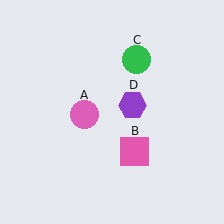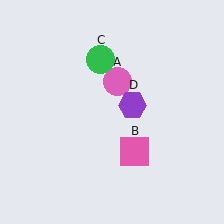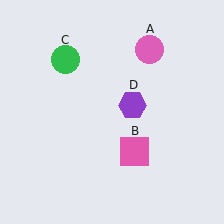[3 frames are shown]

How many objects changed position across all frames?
2 objects changed position: pink circle (object A), green circle (object C).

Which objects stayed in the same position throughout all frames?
Pink square (object B) and purple hexagon (object D) remained stationary.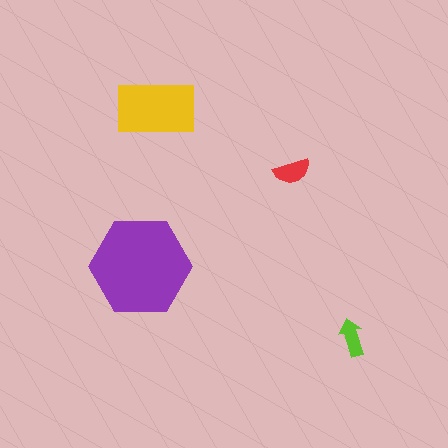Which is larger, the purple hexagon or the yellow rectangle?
The purple hexagon.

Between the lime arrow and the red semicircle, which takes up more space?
The red semicircle.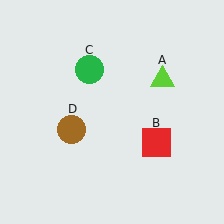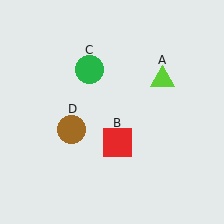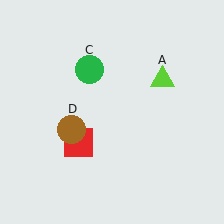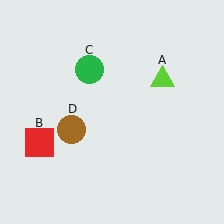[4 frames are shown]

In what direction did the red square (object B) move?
The red square (object B) moved left.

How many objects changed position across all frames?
1 object changed position: red square (object B).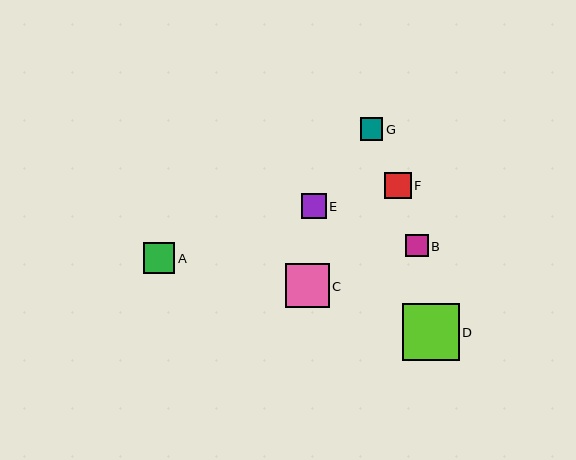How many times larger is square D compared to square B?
Square D is approximately 2.5 times the size of square B.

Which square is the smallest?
Square G is the smallest with a size of approximately 22 pixels.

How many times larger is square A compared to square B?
Square A is approximately 1.4 times the size of square B.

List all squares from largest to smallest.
From largest to smallest: D, C, A, F, E, B, G.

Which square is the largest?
Square D is the largest with a size of approximately 57 pixels.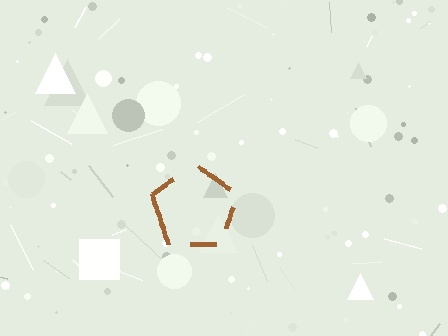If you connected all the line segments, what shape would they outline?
They would outline a pentagon.